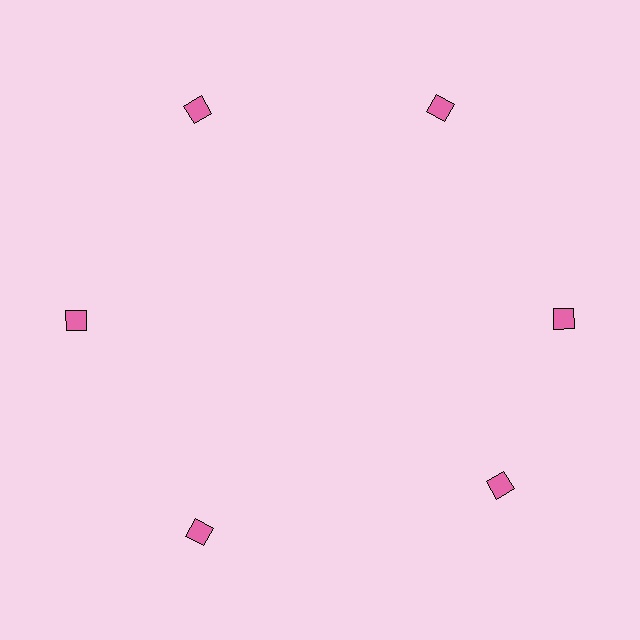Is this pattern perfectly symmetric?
No. The 6 pink diamonds are arranged in a ring, but one element near the 5 o'clock position is rotated out of alignment along the ring, breaking the 6-fold rotational symmetry.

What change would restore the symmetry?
The symmetry would be restored by rotating it back into even spacing with its neighbors so that all 6 diamonds sit at equal angles and equal distance from the center.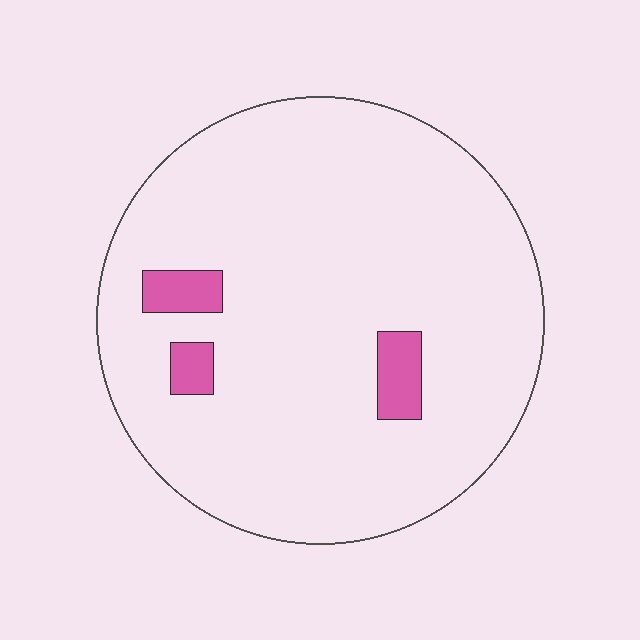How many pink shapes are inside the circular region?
3.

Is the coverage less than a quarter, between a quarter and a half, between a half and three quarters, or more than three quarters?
Less than a quarter.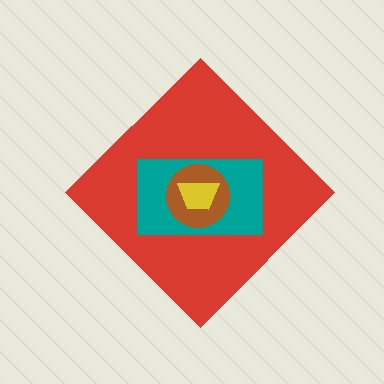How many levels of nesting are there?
4.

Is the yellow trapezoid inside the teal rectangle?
Yes.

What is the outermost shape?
The red diamond.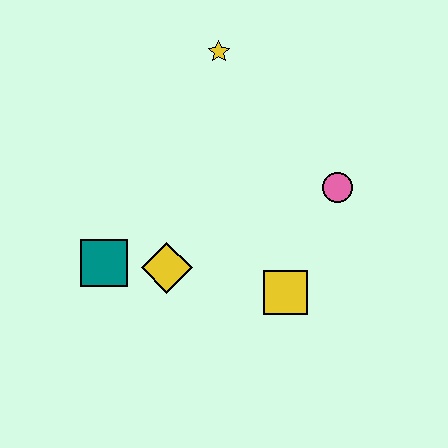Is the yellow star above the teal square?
Yes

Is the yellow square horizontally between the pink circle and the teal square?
Yes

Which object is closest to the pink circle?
The yellow square is closest to the pink circle.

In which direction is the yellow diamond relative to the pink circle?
The yellow diamond is to the left of the pink circle.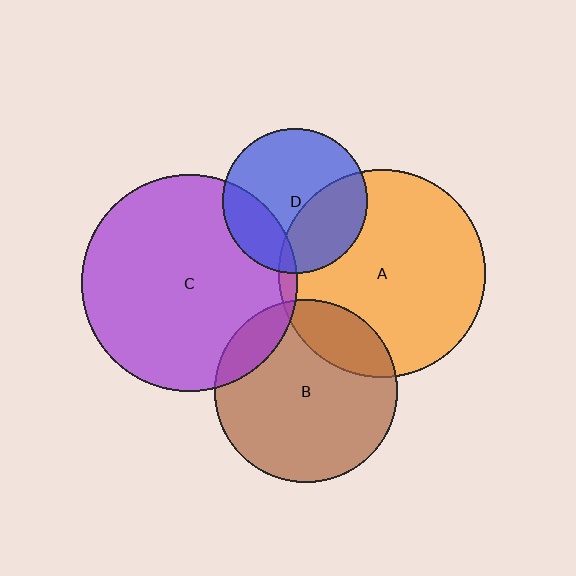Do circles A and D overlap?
Yes.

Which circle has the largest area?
Circle C (purple).